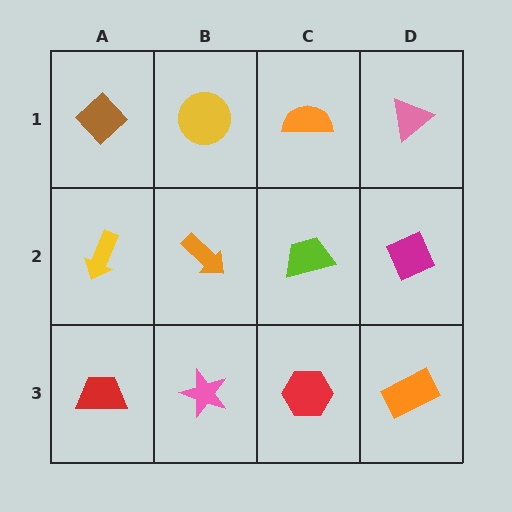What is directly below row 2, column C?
A red hexagon.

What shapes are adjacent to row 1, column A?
A yellow arrow (row 2, column A), a yellow circle (row 1, column B).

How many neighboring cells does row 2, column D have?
3.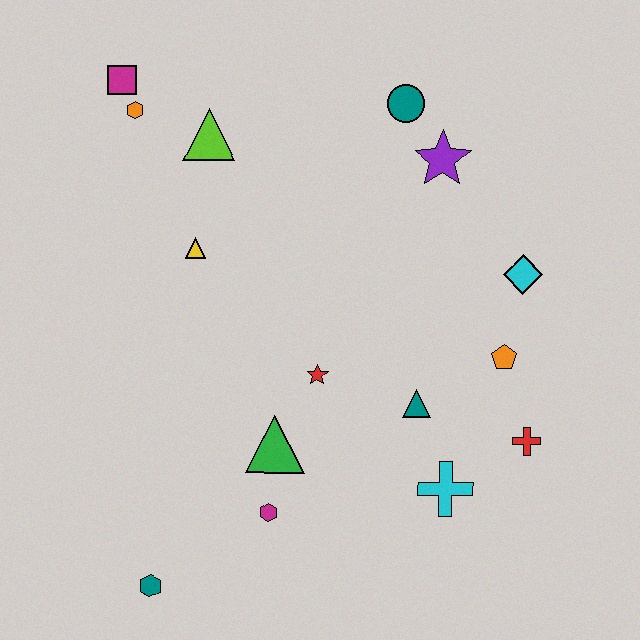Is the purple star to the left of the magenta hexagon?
No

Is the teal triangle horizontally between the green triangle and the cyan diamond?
Yes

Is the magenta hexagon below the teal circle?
Yes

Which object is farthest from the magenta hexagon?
The magenta square is farthest from the magenta hexagon.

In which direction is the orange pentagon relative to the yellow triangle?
The orange pentagon is to the right of the yellow triangle.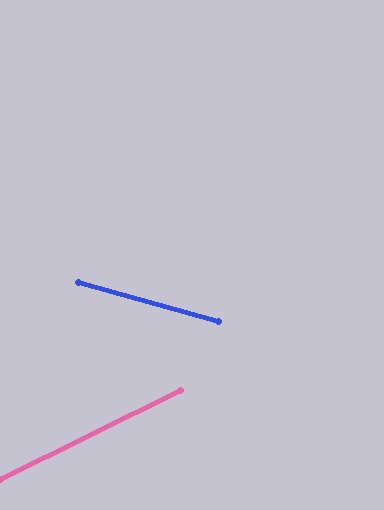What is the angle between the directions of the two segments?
Approximately 42 degrees.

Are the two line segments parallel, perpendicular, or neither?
Neither parallel nor perpendicular — they differ by about 42°.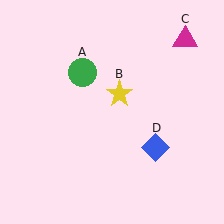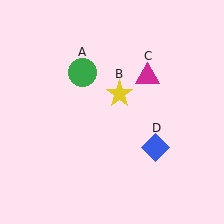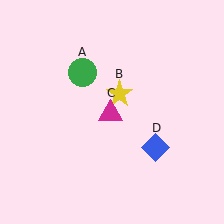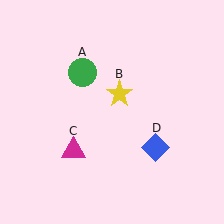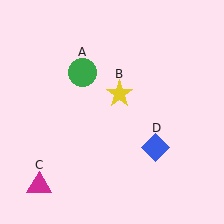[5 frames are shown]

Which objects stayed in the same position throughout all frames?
Green circle (object A) and yellow star (object B) and blue diamond (object D) remained stationary.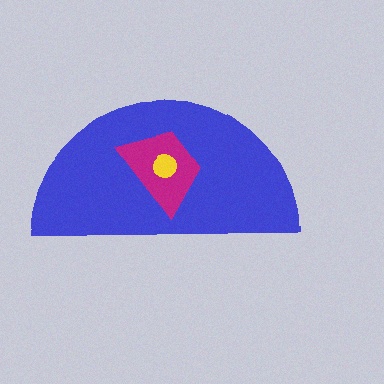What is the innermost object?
The yellow circle.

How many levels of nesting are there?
3.